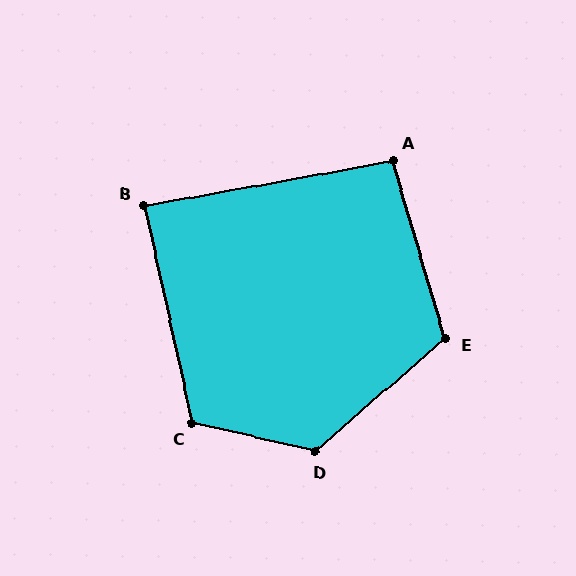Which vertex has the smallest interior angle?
B, at approximately 88 degrees.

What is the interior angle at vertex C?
Approximately 115 degrees (obtuse).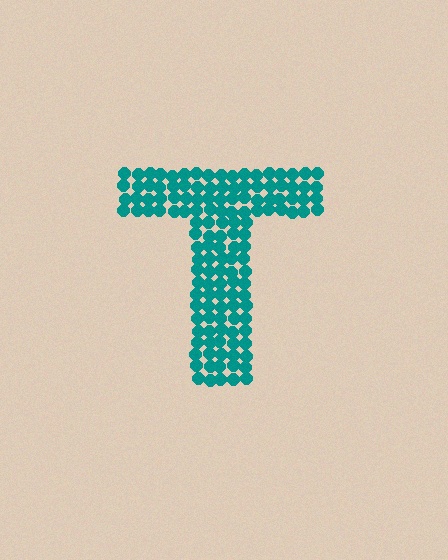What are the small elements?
The small elements are circles.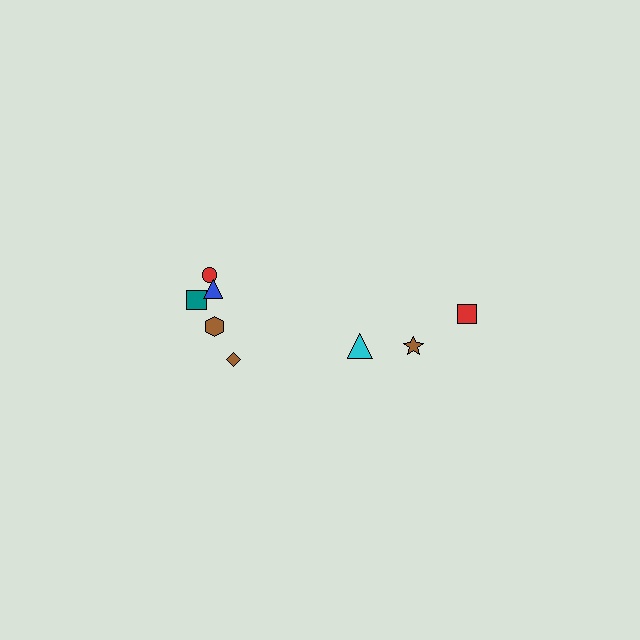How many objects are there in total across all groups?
There are 8 objects.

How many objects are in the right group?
There are 3 objects.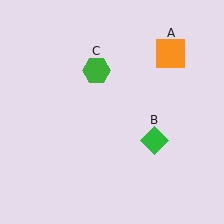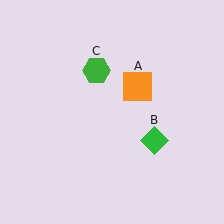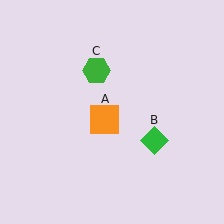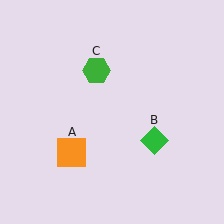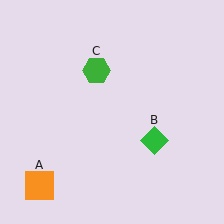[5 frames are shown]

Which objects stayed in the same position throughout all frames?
Green diamond (object B) and green hexagon (object C) remained stationary.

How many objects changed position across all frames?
1 object changed position: orange square (object A).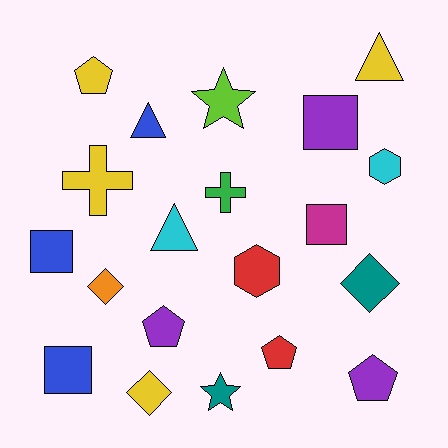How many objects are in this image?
There are 20 objects.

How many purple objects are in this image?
There are 3 purple objects.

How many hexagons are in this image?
There are 2 hexagons.